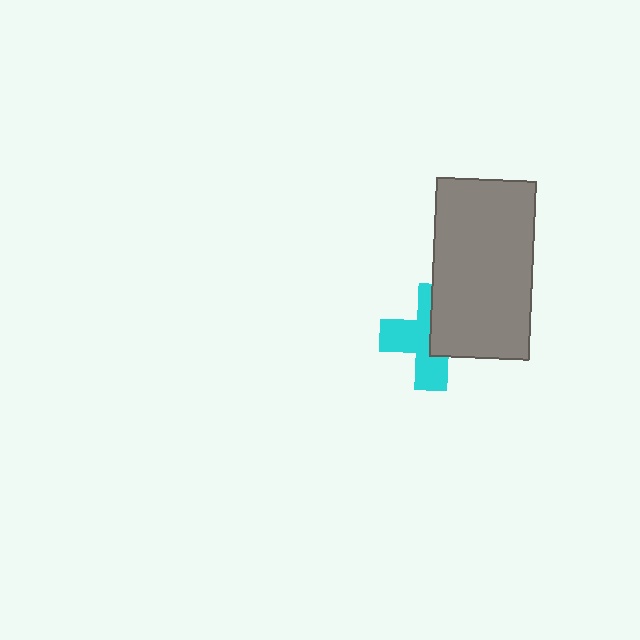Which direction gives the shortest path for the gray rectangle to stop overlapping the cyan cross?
Moving right gives the shortest separation.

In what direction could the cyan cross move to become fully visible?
The cyan cross could move left. That would shift it out from behind the gray rectangle entirely.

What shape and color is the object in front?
The object in front is a gray rectangle.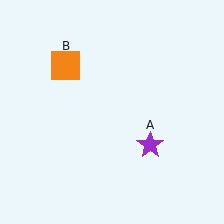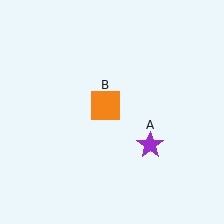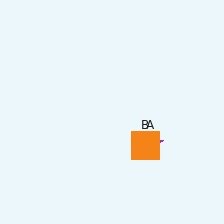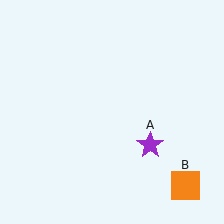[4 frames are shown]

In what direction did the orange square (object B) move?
The orange square (object B) moved down and to the right.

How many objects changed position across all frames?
1 object changed position: orange square (object B).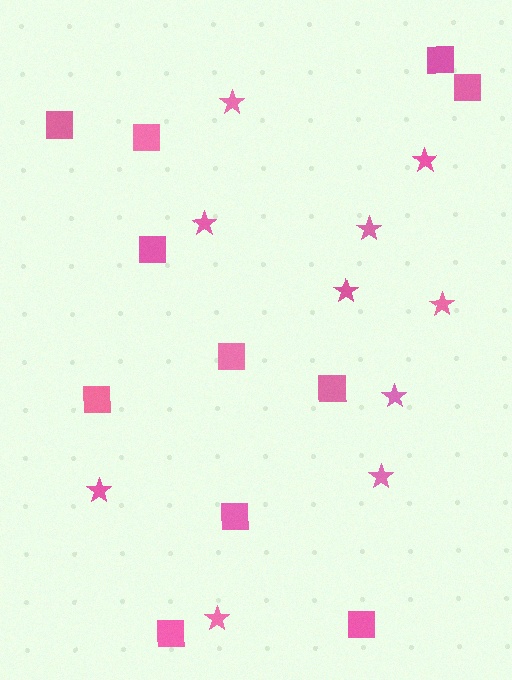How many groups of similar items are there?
There are 2 groups: one group of stars (10) and one group of squares (11).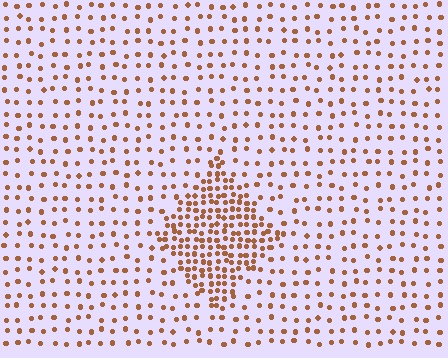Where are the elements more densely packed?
The elements are more densely packed inside the diamond boundary.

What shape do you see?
I see a diamond.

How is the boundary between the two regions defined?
The boundary is defined by a change in element density (approximately 2.7x ratio). All elements are the same color, size, and shape.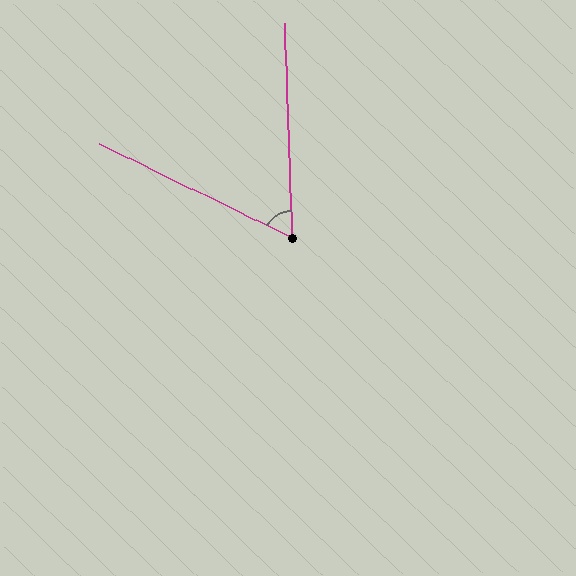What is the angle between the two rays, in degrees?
Approximately 62 degrees.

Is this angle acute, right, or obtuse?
It is acute.